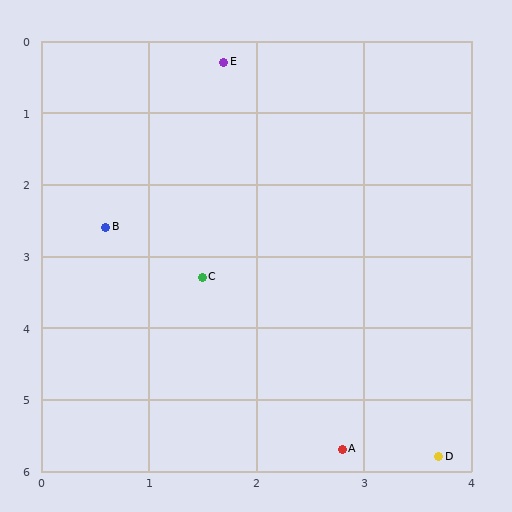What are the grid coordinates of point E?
Point E is at approximately (1.7, 0.3).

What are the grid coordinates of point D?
Point D is at approximately (3.7, 5.8).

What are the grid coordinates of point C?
Point C is at approximately (1.5, 3.3).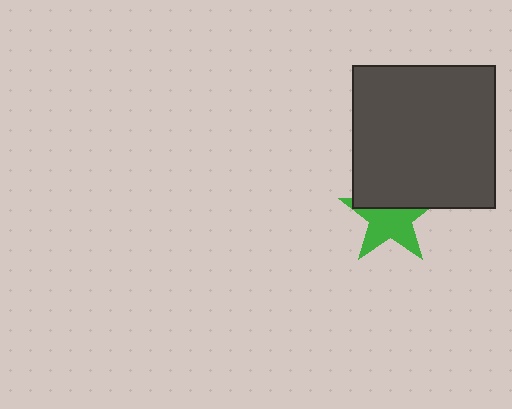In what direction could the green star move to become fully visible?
The green star could move down. That would shift it out from behind the dark gray square entirely.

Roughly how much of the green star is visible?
About half of it is visible (roughly 59%).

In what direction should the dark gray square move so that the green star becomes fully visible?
The dark gray square should move up. That is the shortest direction to clear the overlap and leave the green star fully visible.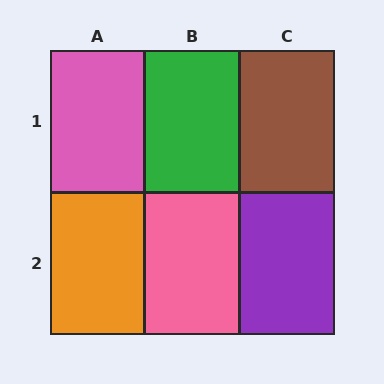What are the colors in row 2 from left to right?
Orange, pink, purple.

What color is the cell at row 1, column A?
Pink.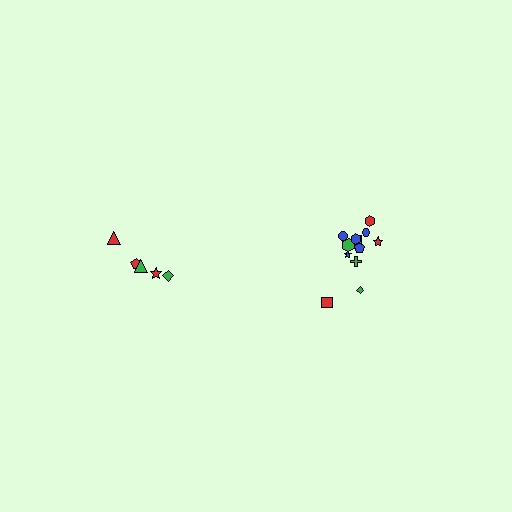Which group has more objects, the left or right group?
The right group.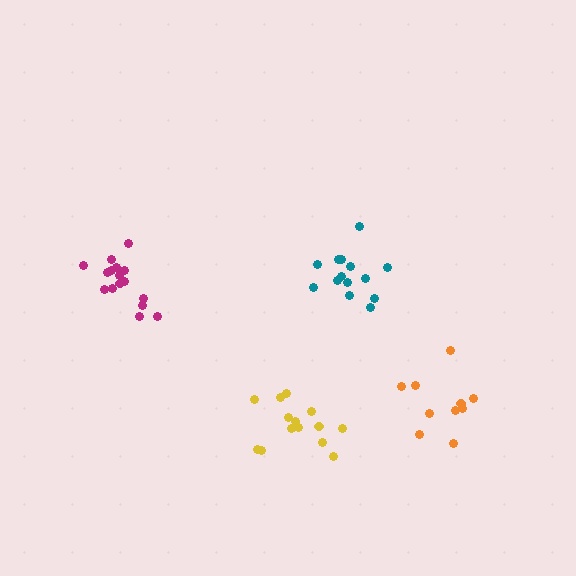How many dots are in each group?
Group 1: 14 dots, Group 2: 10 dots, Group 3: 16 dots, Group 4: 14 dots (54 total).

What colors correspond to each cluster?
The clusters are colored: teal, orange, magenta, yellow.